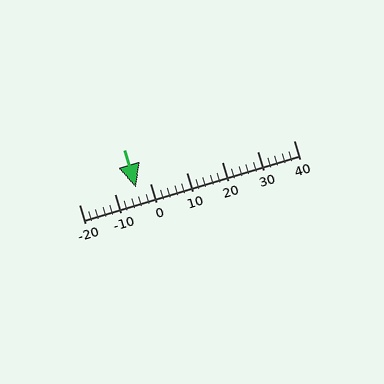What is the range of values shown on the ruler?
The ruler shows values from -20 to 40.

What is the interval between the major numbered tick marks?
The major tick marks are spaced 10 units apart.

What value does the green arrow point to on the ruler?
The green arrow points to approximately -4.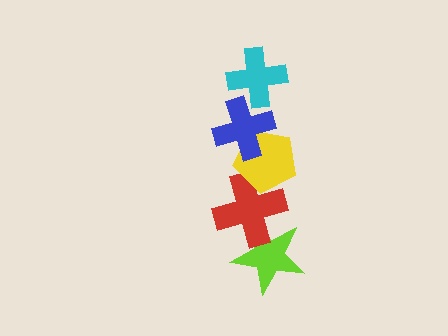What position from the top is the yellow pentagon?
The yellow pentagon is 3rd from the top.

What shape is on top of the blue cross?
The cyan cross is on top of the blue cross.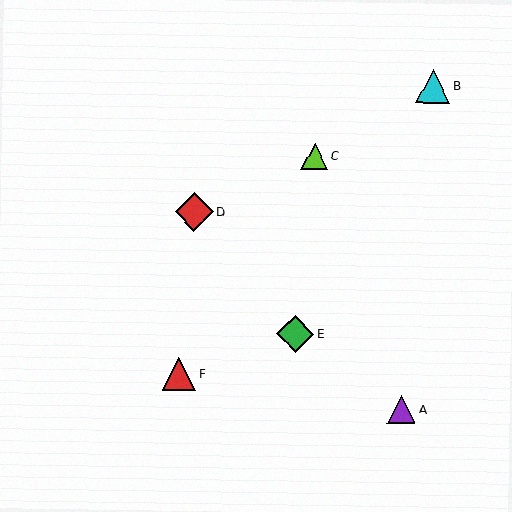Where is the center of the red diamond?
The center of the red diamond is at (194, 212).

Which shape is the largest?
The red diamond (labeled D) is the largest.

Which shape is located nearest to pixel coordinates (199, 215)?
The red diamond (labeled D) at (194, 212) is nearest to that location.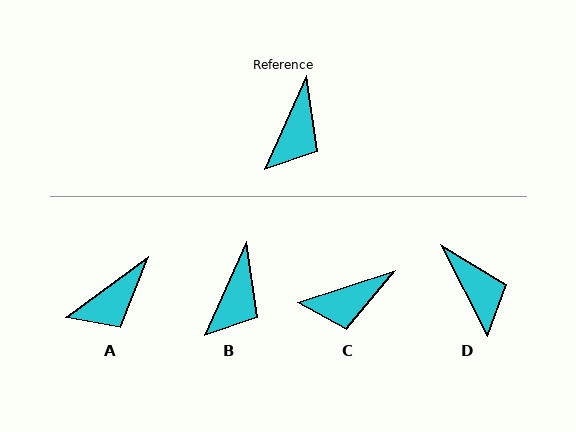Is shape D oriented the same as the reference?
No, it is off by about 51 degrees.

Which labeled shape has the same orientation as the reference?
B.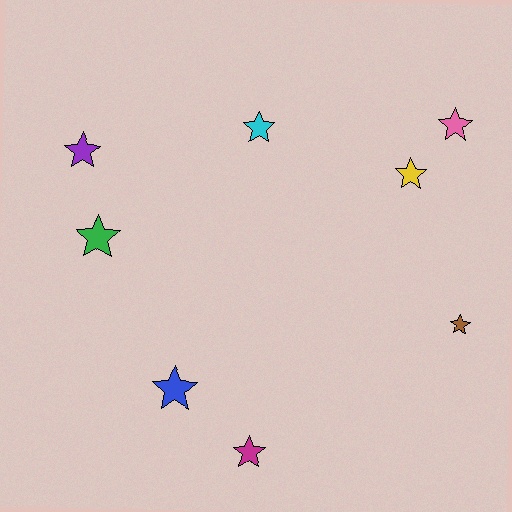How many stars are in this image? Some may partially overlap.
There are 8 stars.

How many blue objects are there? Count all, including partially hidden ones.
There is 1 blue object.